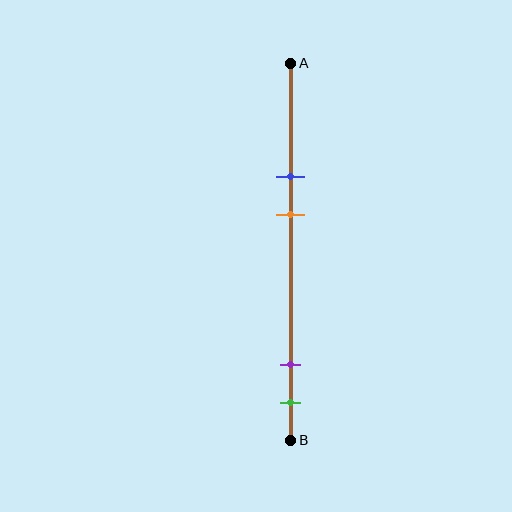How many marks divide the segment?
There are 4 marks dividing the segment.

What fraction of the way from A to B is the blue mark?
The blue mark is approximately 30% (0.3) of the way from A to B.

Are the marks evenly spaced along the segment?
No, the marks are not evenly spaced.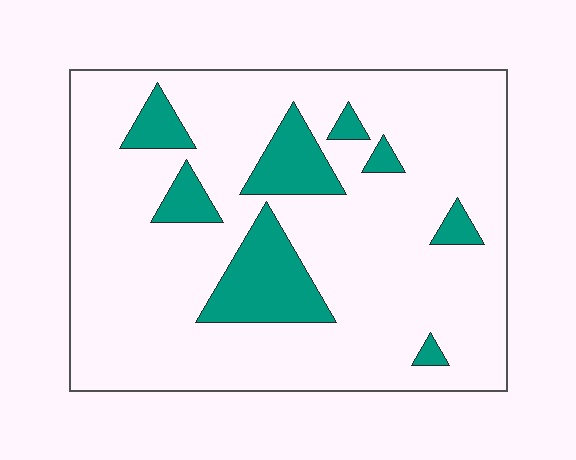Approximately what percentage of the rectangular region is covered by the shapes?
Approximately 15%.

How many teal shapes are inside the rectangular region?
8.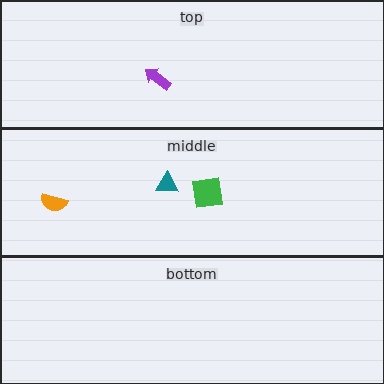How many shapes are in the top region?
1.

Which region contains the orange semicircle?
The middle region.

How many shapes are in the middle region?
3.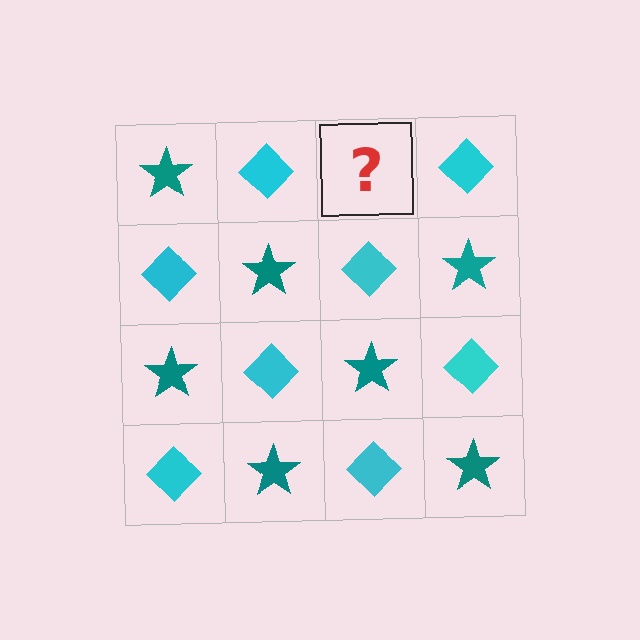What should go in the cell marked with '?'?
The missing cell should contain a teal star.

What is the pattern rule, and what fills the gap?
The rule is that it alternates teal star and cyan diamond in a checkerboard pattern. The gap should be filled with a teal star.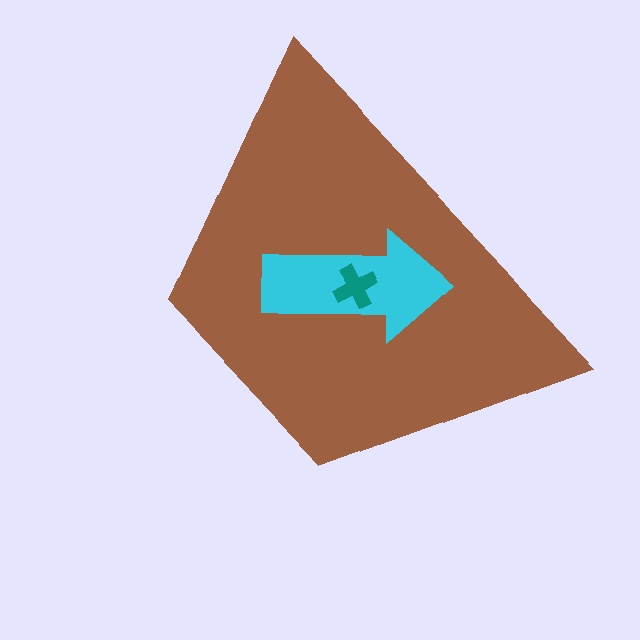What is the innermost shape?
The teal cross.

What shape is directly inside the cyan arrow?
The teal cross.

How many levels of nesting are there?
3.